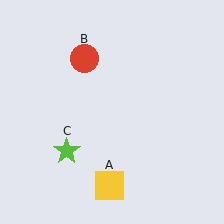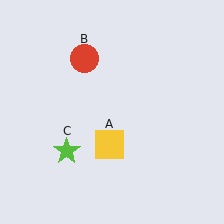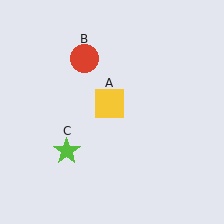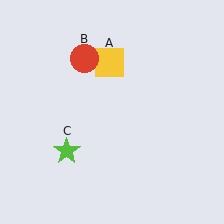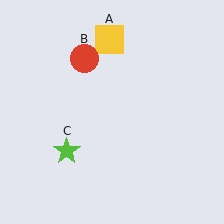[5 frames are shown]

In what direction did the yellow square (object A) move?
The yellow square (object A) moved up.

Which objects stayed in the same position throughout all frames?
Red circle (object B) and lime star (object C) remained stationary.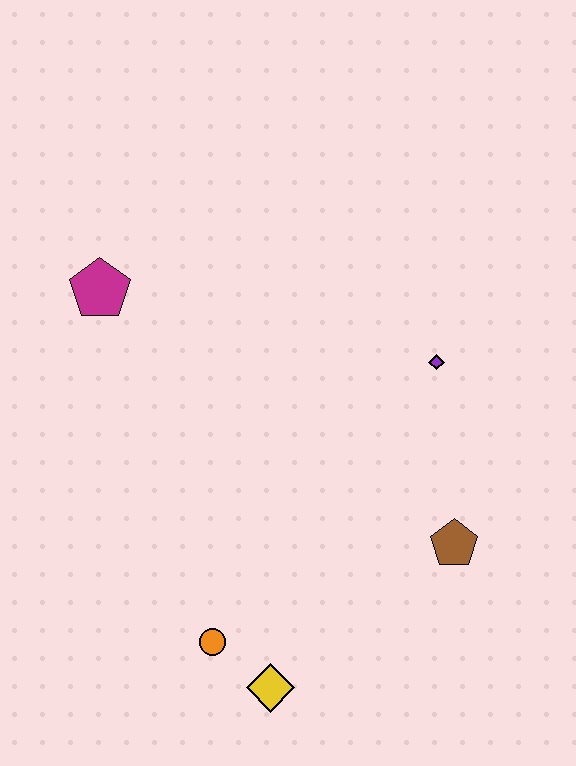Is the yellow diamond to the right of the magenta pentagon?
Yes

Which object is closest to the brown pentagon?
The purple diamond is closest to the brown pentagon.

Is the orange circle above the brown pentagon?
No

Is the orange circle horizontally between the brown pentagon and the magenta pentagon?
Yes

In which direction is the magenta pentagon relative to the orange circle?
The magenta pentagon is above the orange circle.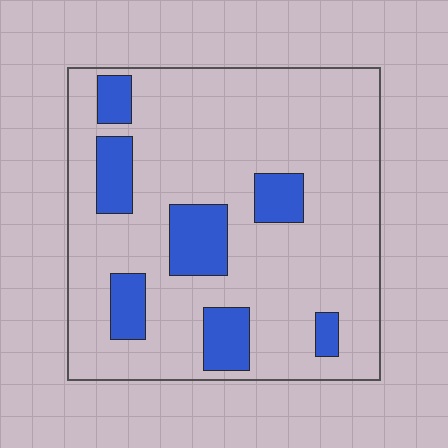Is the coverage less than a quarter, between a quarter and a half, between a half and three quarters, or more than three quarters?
Less than a quarter.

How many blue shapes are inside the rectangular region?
7.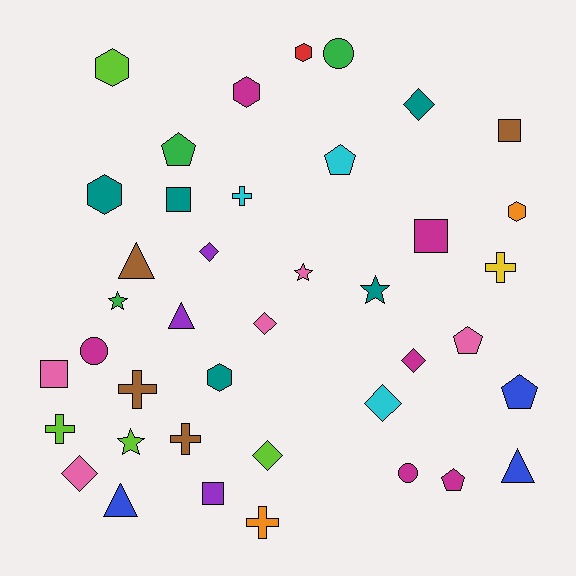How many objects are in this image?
There are 40 objects.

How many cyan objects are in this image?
There are 3 cyan objects.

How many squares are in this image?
There are 5 squares.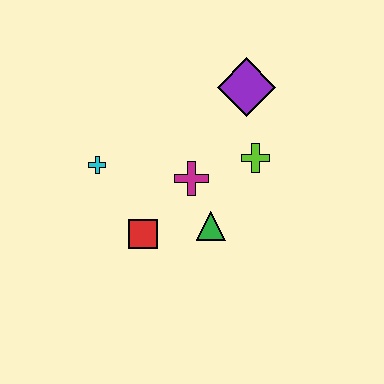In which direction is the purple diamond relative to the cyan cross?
The purple diamond is to the right of the cyan cross.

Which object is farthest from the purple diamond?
The red square is farthest from the purple diamond.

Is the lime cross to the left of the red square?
No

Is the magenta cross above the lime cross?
No